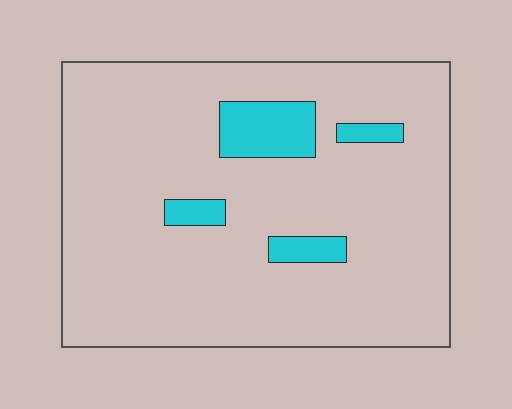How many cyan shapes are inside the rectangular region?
4.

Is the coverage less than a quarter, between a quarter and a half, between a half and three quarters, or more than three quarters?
Less than a quarter.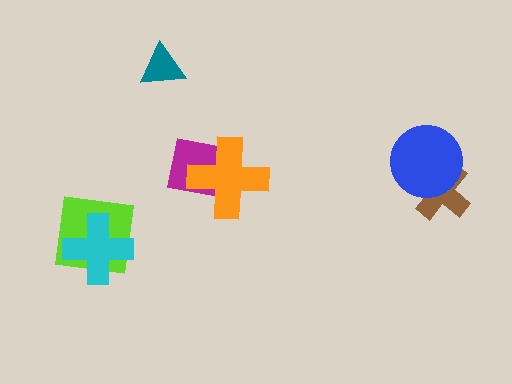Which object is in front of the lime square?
The cyan cross is in front of the lime square.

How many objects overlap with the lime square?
1 object overlaps with the lime square.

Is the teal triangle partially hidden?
No, no other shape covers it.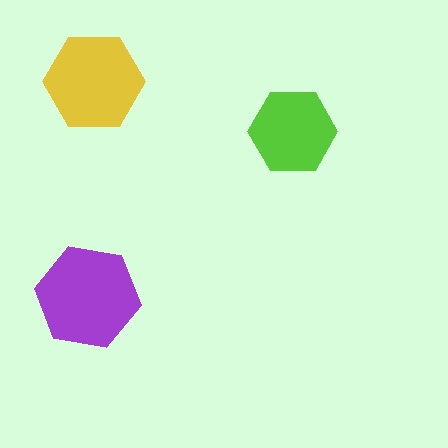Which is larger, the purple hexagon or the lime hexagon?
The purple one.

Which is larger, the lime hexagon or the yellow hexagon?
The yellow one.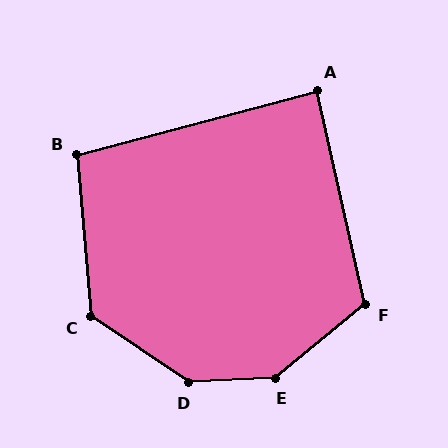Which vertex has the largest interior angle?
E, at approximately 144 degrees.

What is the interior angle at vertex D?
Approximately 143 degrees (obtuse).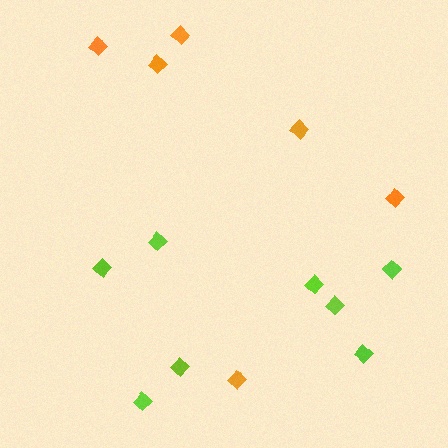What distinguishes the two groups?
There are 2 groups: one group of orange diamonds (6) and one group of lime diamonds (8).